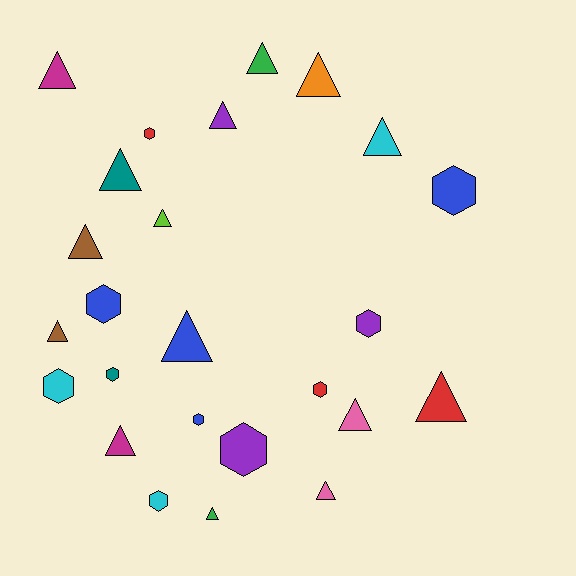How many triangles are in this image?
There are 15 triangles.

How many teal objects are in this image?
There are 2 teal objects.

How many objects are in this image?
There are 25 objects.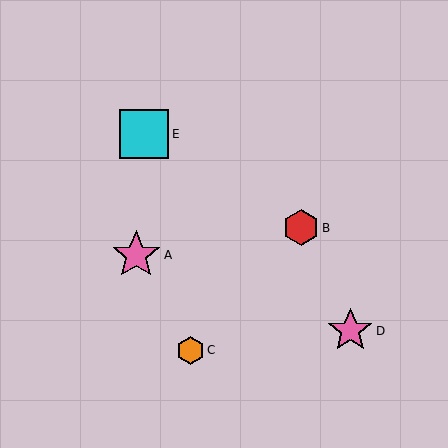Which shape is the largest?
The cyan square (labeled E) is the largest.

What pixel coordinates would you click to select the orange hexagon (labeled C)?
Click at (190, 350) to select the orange hexagon C.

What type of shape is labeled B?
Shape B is a red hexagon.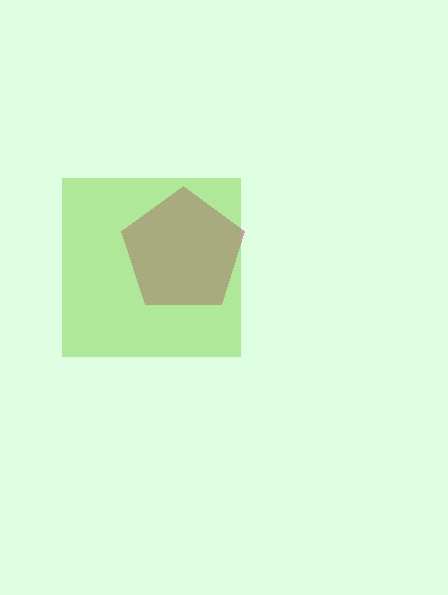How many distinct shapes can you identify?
There are 2 distinct shapes: a magenta pentagon, a lime square.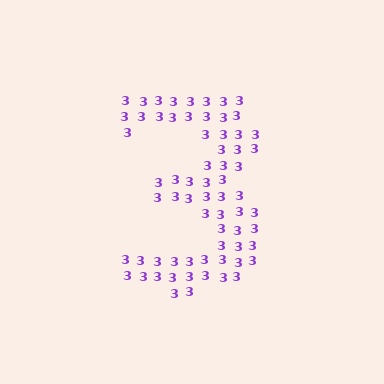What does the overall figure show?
The overall figure shows the digit 3.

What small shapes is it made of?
It is made of small digit 3's.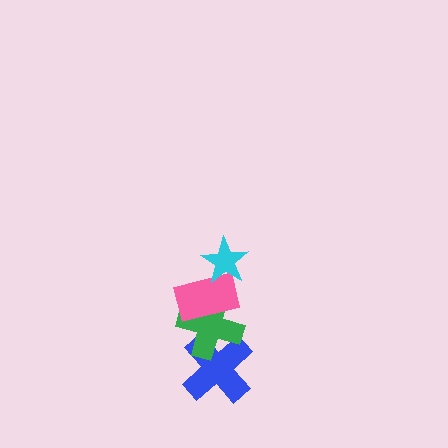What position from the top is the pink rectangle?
The pink rectangle is 2nd from the top.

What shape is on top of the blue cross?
The green cross is on top of the blue cross.